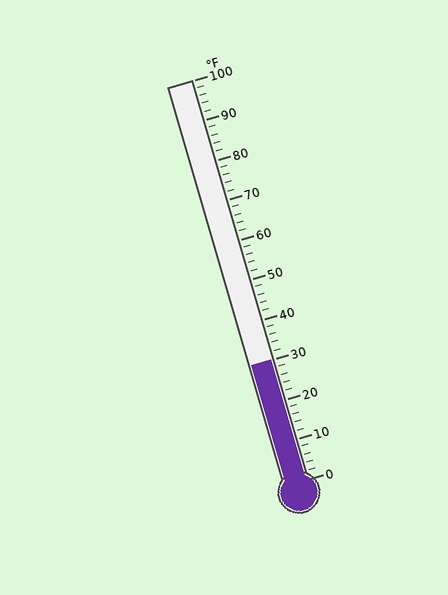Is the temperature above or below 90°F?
The temperature is below 90°F.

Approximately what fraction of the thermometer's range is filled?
The thermometer is filled to approximately 30% of its range.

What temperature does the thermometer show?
The thermometer shows approximately 30°F.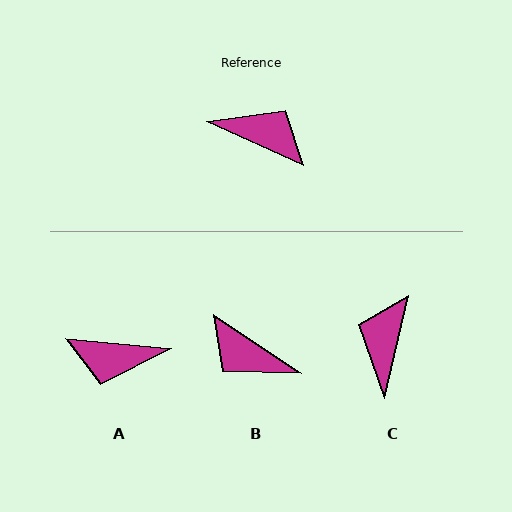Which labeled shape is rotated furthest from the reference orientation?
B, about 171 degrees away.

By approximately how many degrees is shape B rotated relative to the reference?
Approximately 171 degrees counter-clockwise.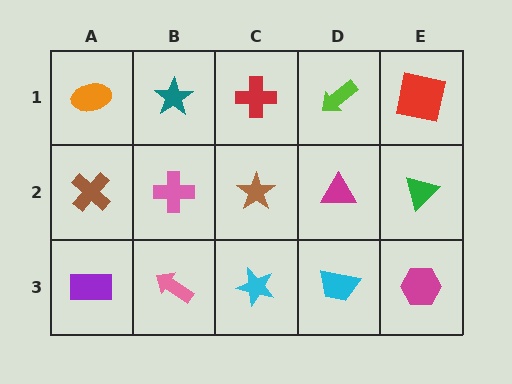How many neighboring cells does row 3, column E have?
2.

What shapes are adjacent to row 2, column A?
An orange ellipse (row 1, column A), a purple rectangle (row 3, column A), a pink cross (row 2, column B).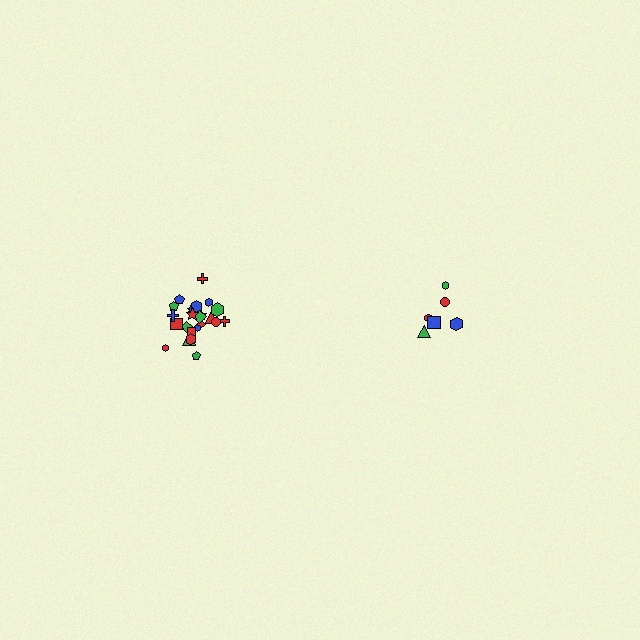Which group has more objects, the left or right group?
The left group.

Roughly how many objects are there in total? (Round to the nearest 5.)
Roughly 30 objects in total.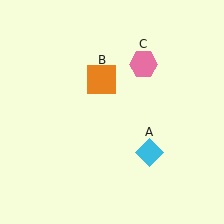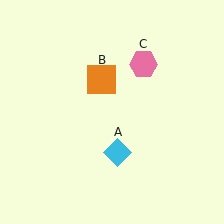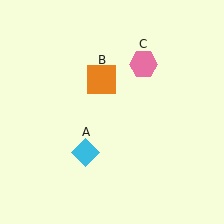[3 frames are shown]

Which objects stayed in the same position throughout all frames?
Orange square (object B) and pink hexagon (object C) remained stationary.